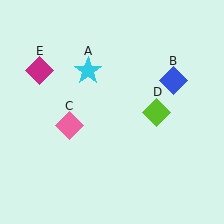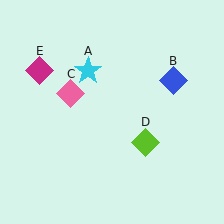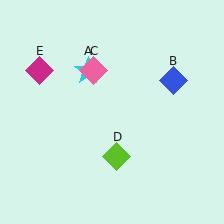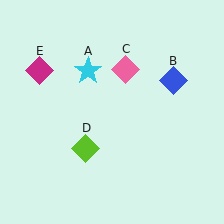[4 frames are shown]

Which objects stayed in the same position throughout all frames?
Cyan star (object A) and blue diamond (object B) and magenta diamond (object E) remained stationary.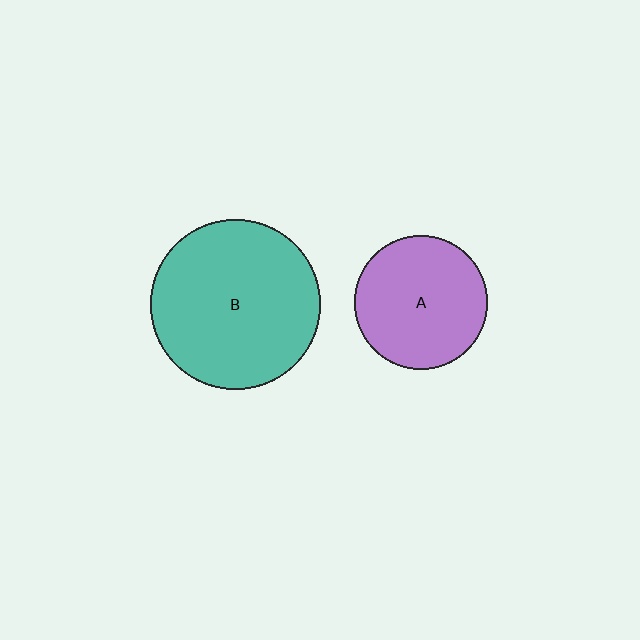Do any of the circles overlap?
No, none of the circles overlap.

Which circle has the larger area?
Circle B (teal).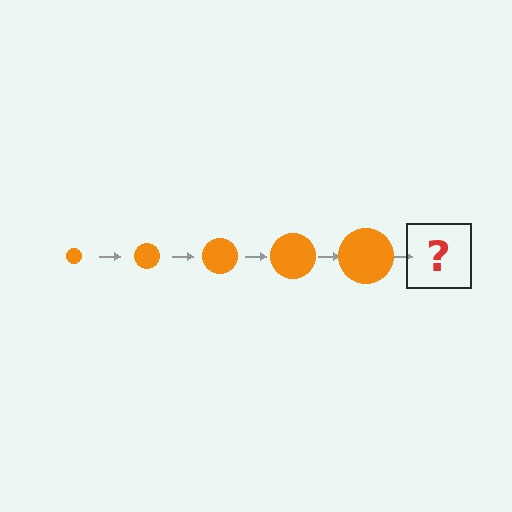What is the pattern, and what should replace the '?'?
The pattern is that the circle gets progressively larger each step. The '?' should be an orange circle, larger than the previous one.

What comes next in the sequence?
The next element should be an orange circle, larger than the previous one.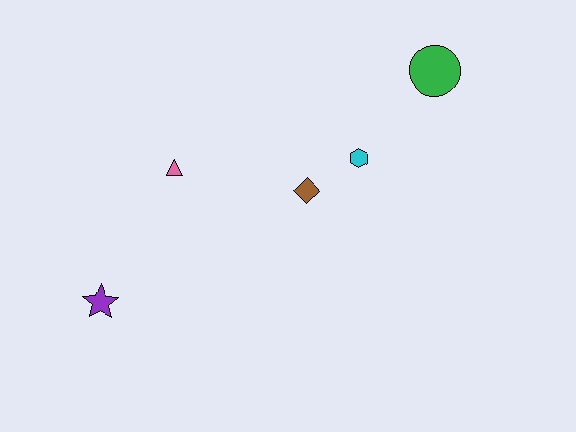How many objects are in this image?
There are 5 objects.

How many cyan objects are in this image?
There is 1 cyan object.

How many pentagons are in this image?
There are no pentagons.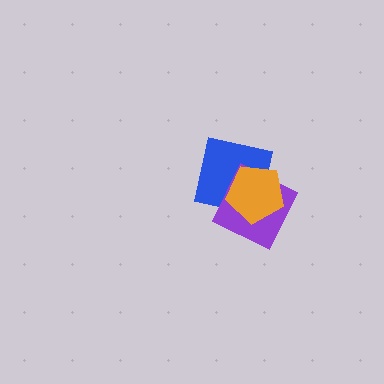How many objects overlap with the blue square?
2 objects overlap with the blue square.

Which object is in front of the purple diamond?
The orange pentagon is in front of the purple diamond.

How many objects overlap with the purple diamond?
2 objects overlap with the purple diamond.